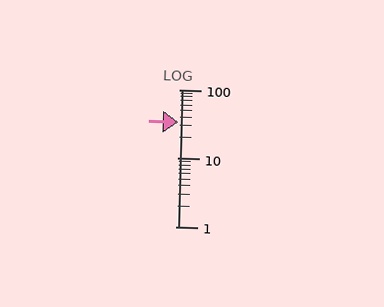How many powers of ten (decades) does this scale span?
The scale spans 2 decades, from 1 to 100.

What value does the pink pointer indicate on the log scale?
The pointer indicates approximately 34.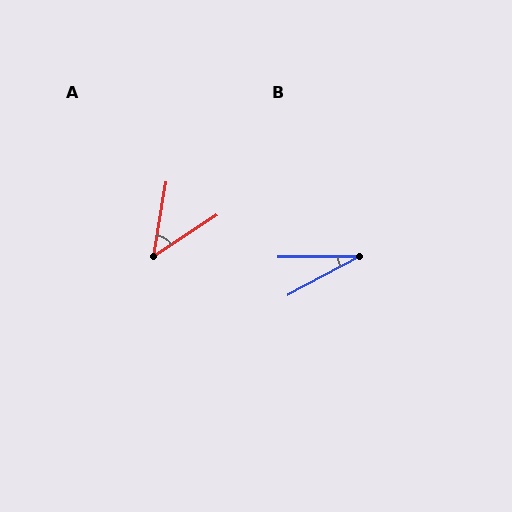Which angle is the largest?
A, at approximately 47 degrees.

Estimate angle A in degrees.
Approximately 47 degrees.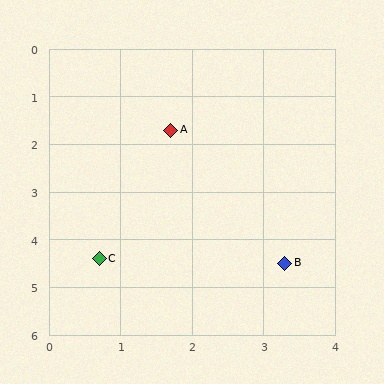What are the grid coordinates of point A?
Point A is at approximately (1.7, 1.7).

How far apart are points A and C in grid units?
Points A and C are about 2.9 grid units apart.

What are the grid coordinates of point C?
Point C is at approximately (0.7, 4.4).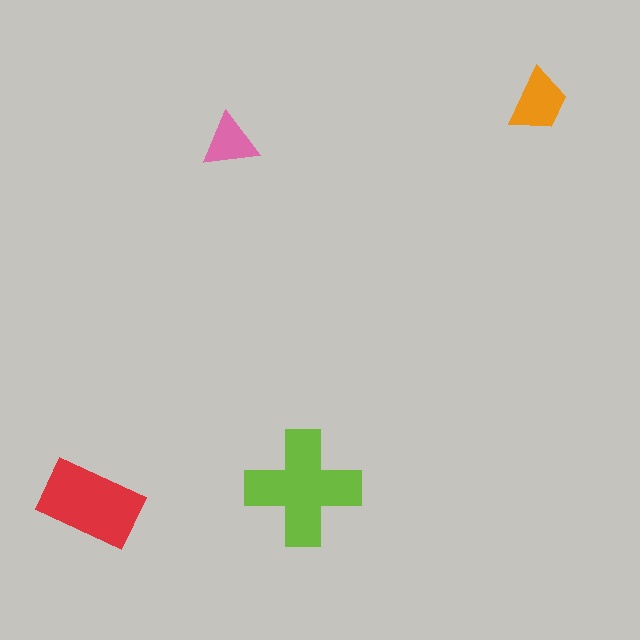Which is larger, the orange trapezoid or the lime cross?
The lime cross.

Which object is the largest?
The lime cross.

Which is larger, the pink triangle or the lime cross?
The lime cross.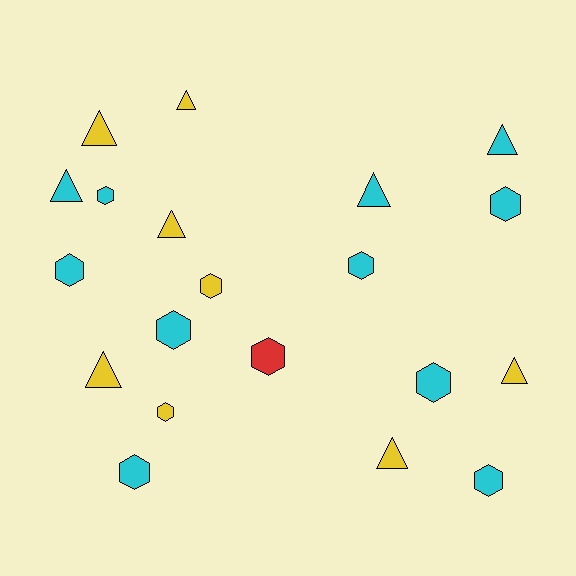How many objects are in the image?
There are 20 objects.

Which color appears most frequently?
Cyan, with 11 objects.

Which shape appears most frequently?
Hexagon, with 11 objects.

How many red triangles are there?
There are no red triangles.